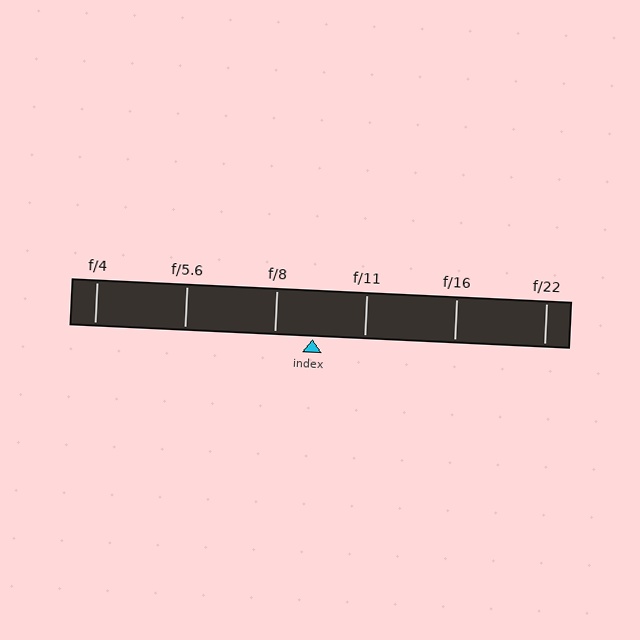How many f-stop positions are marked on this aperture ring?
There are 6 f-stop positions marked.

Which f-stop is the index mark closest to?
The index mark is closest to f/8.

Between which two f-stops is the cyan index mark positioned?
The index mark is between f/8 and f/11.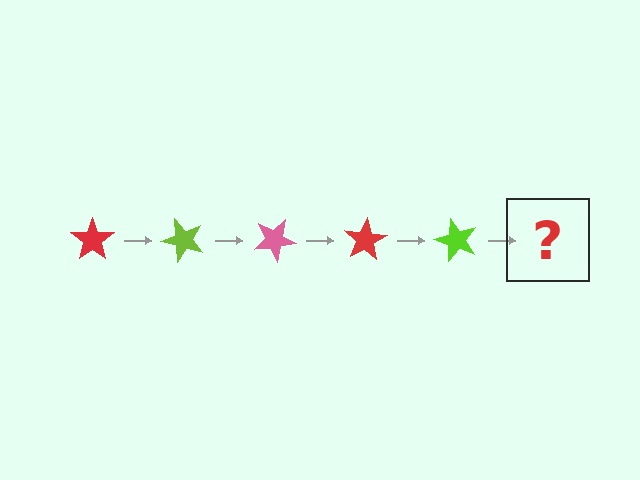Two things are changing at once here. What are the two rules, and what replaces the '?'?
The two rules are that it rotates 50 degrees each step and the color cycles through red, lime, and pink. The '?' should be a pink star, rotated 250 degrees from the start.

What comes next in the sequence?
The next element should be a pink star, rotated 250 degrees from the start.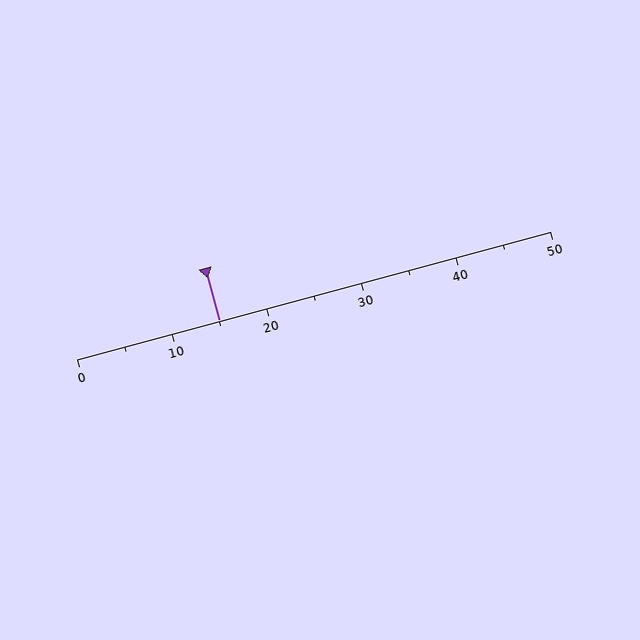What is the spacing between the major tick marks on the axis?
The major ticks are spaced 10 apart.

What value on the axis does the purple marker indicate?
The marker indicates approximately 15.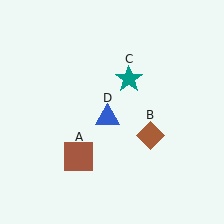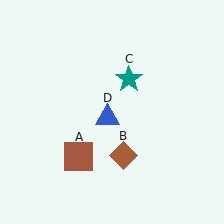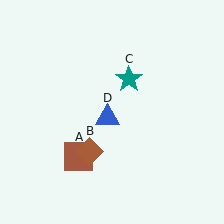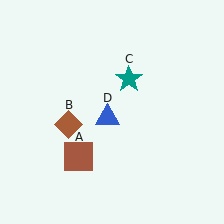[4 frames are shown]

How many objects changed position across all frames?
1 object changed position: brown diamond (object B).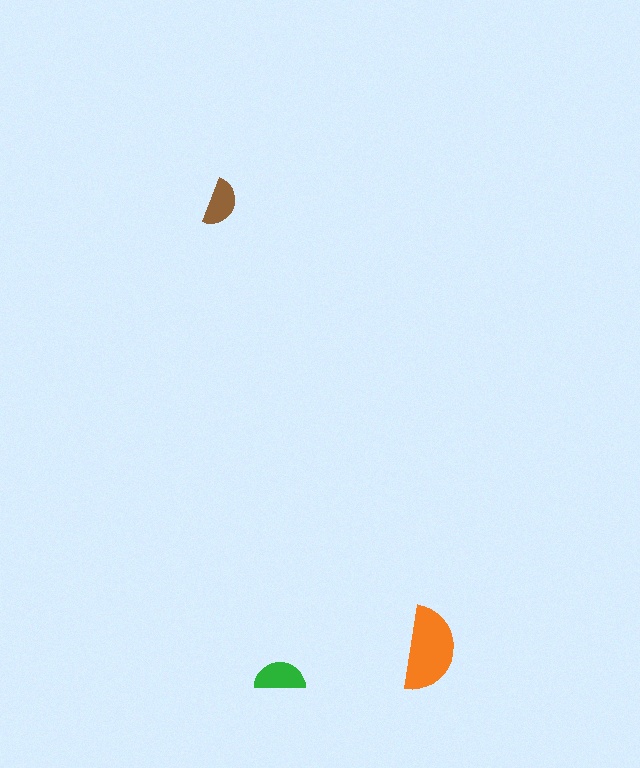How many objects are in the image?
There are 3 objects in the image.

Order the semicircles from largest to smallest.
the orange one, the green one, the brown one.